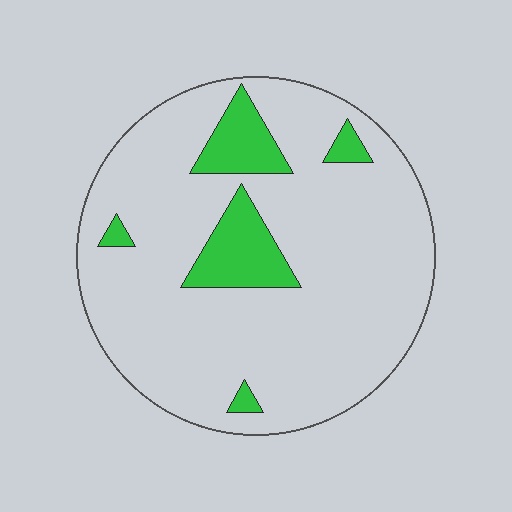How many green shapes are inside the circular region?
5.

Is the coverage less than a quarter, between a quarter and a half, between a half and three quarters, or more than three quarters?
Less than a quarter.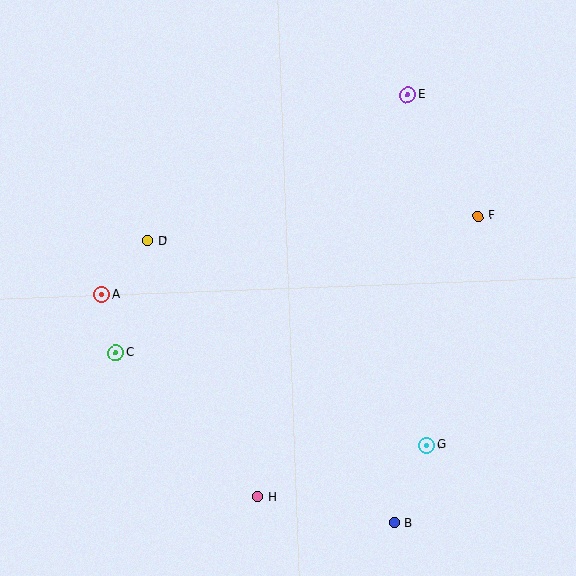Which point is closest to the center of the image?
Point D at (148, 241) is closest to the center.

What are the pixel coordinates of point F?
Point F is at (478, 216).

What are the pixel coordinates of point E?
Point E is at (408, 95).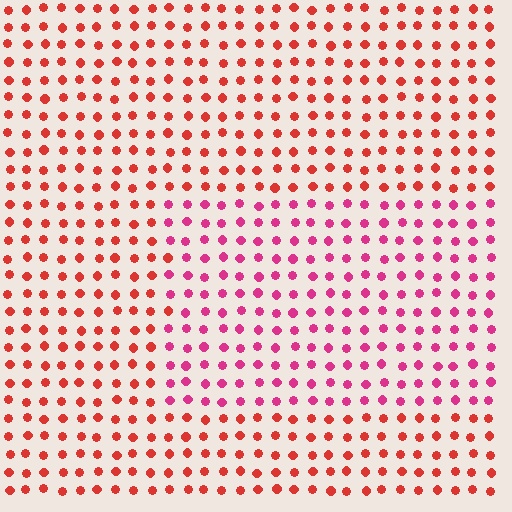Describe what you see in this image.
The image is filled with small red elements in a uniform arrangement. A rectangle-shaped region is visible where the elements are tinted to a slightly different hue, forming a subtle color boundary.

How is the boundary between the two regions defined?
The boundary is defined purely by a slight shift in hue (about 34 degrees). Spacing, size, and orientation are identical on both sides.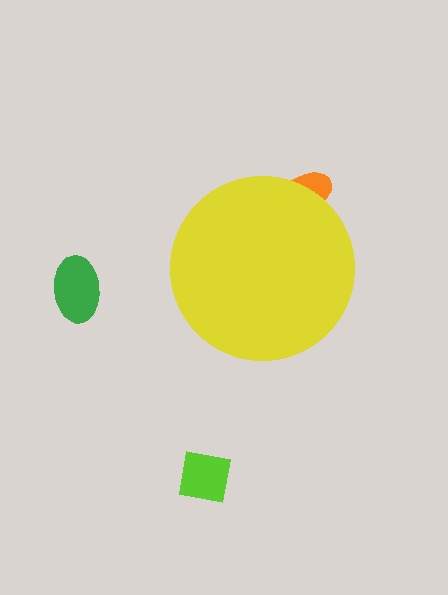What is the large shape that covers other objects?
A yellow circle.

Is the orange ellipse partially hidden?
Yes, the orange ellipse is partially hidden behind the yellow circle.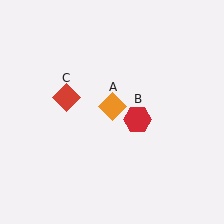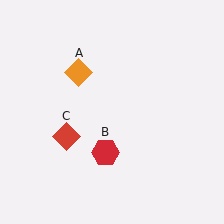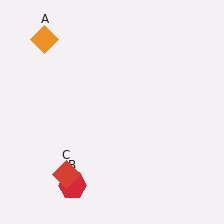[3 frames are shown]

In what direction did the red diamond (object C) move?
The red diamond (object C) moved down.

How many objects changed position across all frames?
3 objects changed position: orange diamond (object A), red hexagon (object B), red diamond (object C).